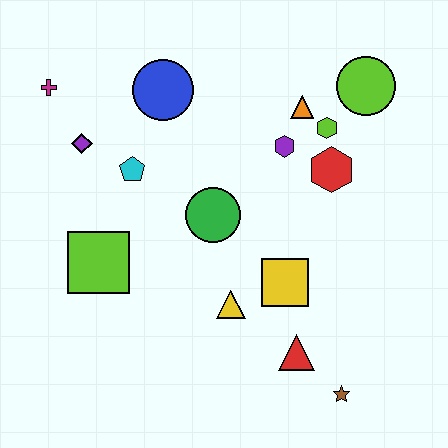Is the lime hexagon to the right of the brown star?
No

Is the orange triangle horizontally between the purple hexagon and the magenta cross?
No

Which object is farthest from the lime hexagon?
The magenta cross is farthest from the lime hexagon.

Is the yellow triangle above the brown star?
Yes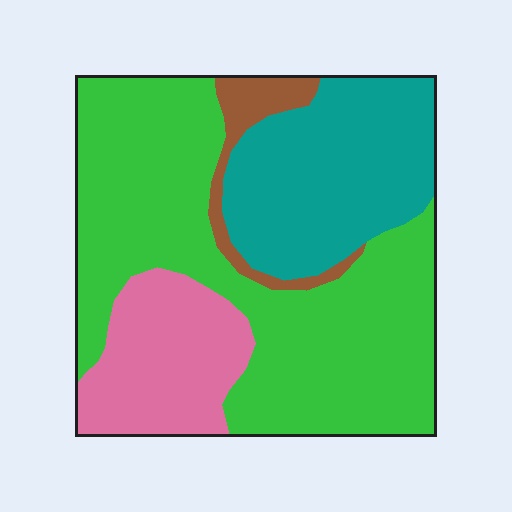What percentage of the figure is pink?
Pink covers about 15% of the figure.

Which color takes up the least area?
Brown, at roughly 5%.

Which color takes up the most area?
Green, at roughly 50%.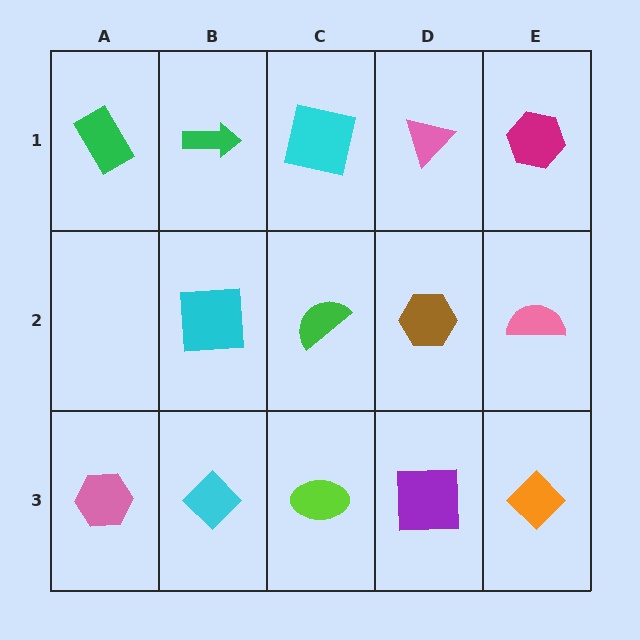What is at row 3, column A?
A pink hexagon.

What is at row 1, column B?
A green arrow.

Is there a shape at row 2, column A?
No, that cell is empty.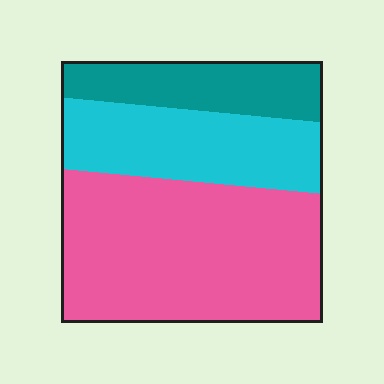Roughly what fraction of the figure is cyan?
Cyan covers about 25% of the figure.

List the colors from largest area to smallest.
From largest to smallest: pink, cyan, teal.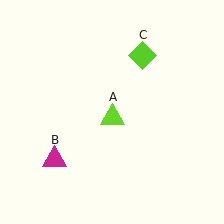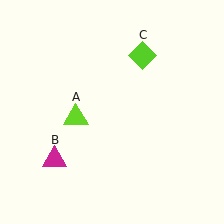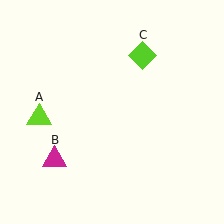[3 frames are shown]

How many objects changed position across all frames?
1 object changed position: lime triangle (object A).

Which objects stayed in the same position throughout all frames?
Magenta triangle (object B) and lime diamond (object C) remained stationary.